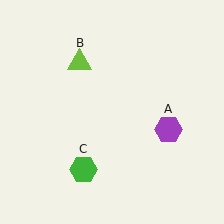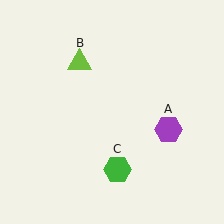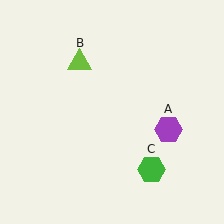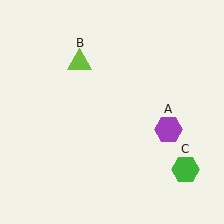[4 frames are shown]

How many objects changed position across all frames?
1 object changed position: green hexagon (object C).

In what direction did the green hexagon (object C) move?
The green hexagon (object C) moved right.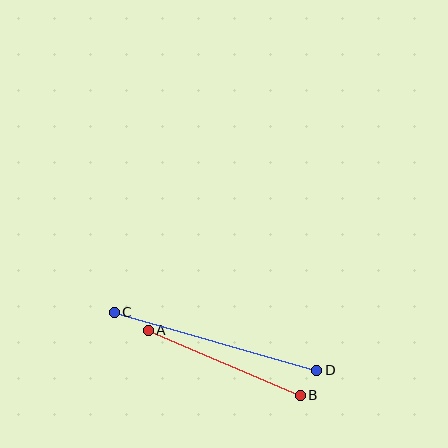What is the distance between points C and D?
The distance is approximately 211 pixels.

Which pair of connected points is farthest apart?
Points C and D are farthest apart.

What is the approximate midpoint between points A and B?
The midpoint is at approximately (224, 363) pixels.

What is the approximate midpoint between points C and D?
The midpoint is at approximately (215, 341) pixels.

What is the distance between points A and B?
The distance is approximately 165 pixels.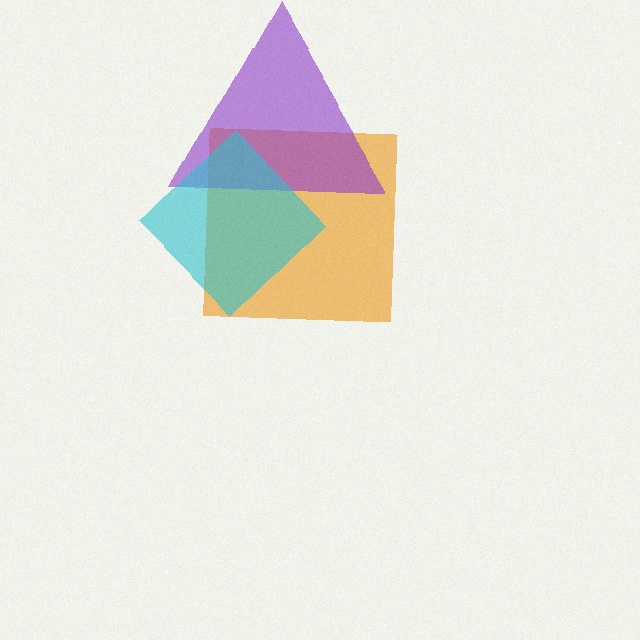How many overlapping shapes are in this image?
There are 3 overlapping shapes in the image.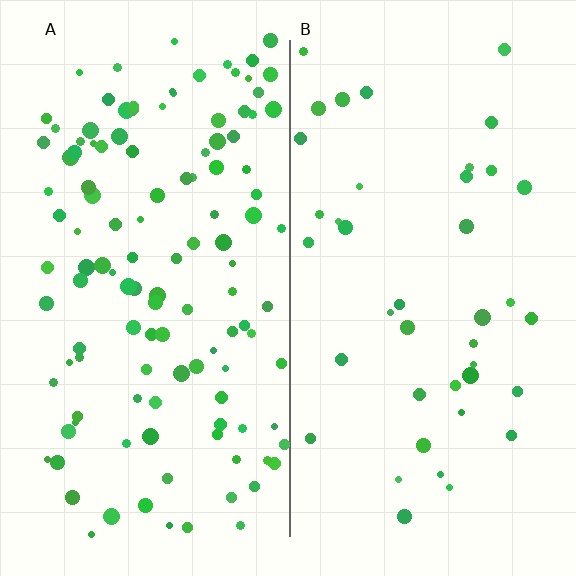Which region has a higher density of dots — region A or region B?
A (the left).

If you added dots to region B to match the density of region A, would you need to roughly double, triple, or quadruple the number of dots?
Approximately triple.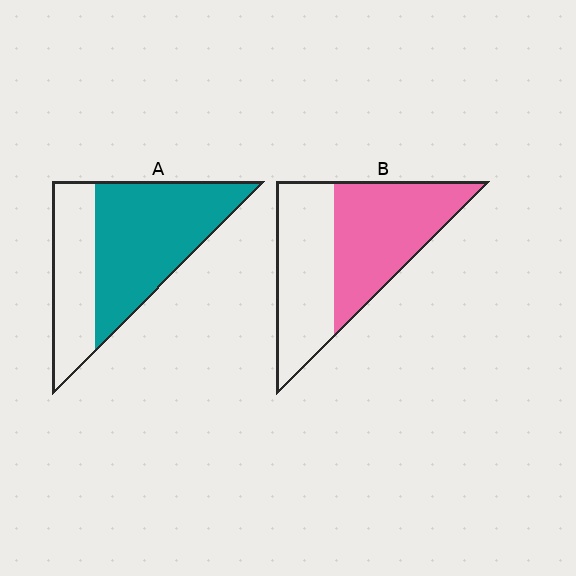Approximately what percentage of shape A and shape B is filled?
A is approximately 65% and B is approximately 55%.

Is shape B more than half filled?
Roughly half.